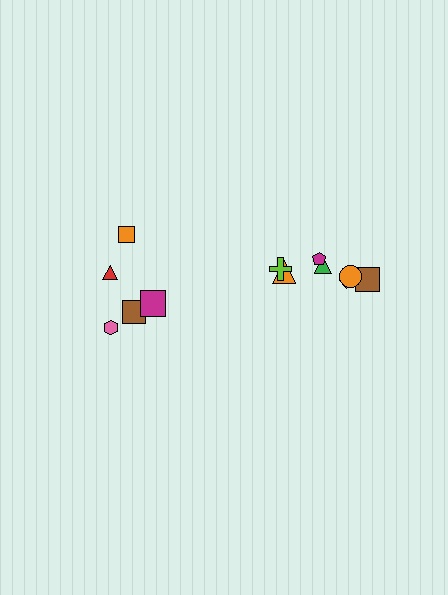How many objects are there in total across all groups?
There are 12 objects.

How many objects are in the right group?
There are 7 objects.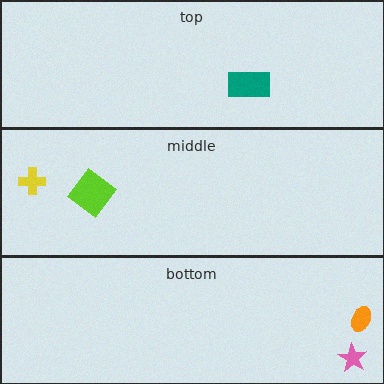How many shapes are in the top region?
1.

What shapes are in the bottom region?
The orange ellipse, the pink star.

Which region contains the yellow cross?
The middle region.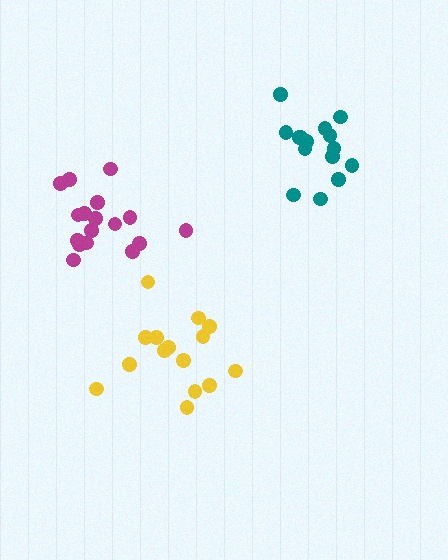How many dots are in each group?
Group 1: 15 dots, Group 2: 17 dots, Group 3: 15 dots (47 total).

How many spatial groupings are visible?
There are 3 spatial groupings.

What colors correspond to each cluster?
The clusters are colored: yellow, magenta, teal.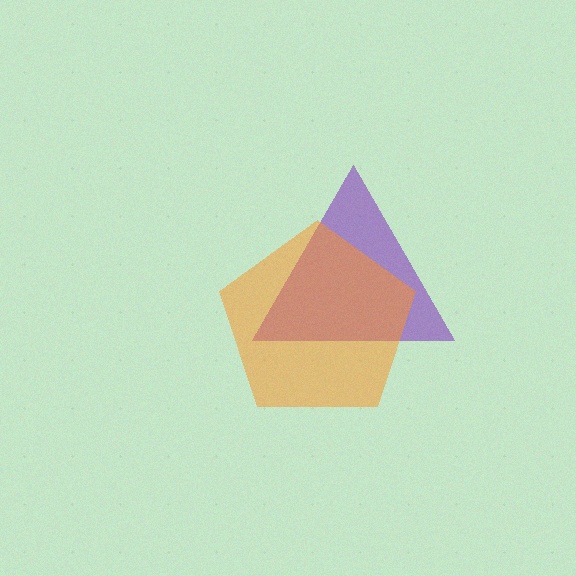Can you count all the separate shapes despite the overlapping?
Yes, there are 2 separate shapes.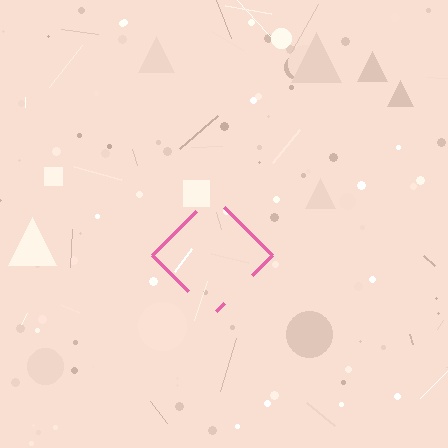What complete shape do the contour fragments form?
The contour fragments form a diamond.